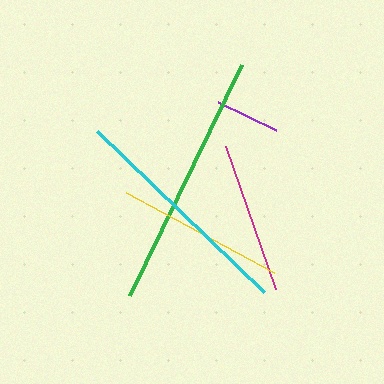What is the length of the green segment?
The green segment is approximately 257 pixels long.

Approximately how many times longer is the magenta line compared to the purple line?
The magenta line is approximately 2.4 times the length of the purple line.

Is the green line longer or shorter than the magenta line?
The green line is longer than the magenta line.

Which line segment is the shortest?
The purple line is the shortest at approximately 64 pixels.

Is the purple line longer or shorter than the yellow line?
The yellow line is longer than the purple line.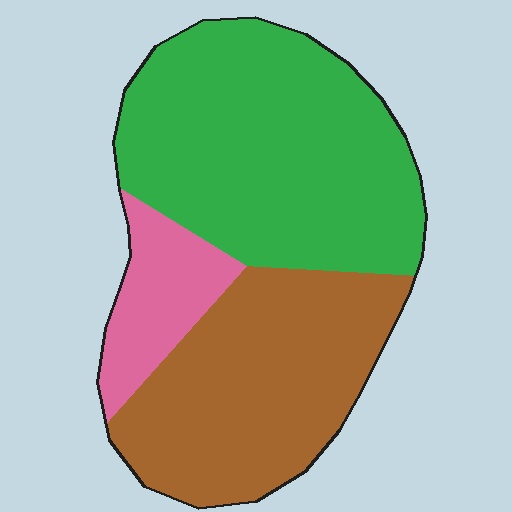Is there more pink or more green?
Green.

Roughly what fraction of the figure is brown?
Brown takes up between a third and a half of the figure.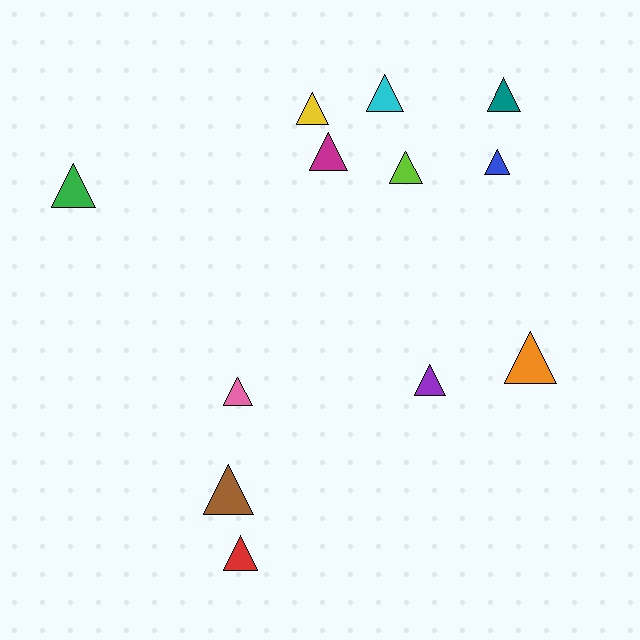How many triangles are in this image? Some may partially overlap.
There are 12 triangles.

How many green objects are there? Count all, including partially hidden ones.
There is 1 green object.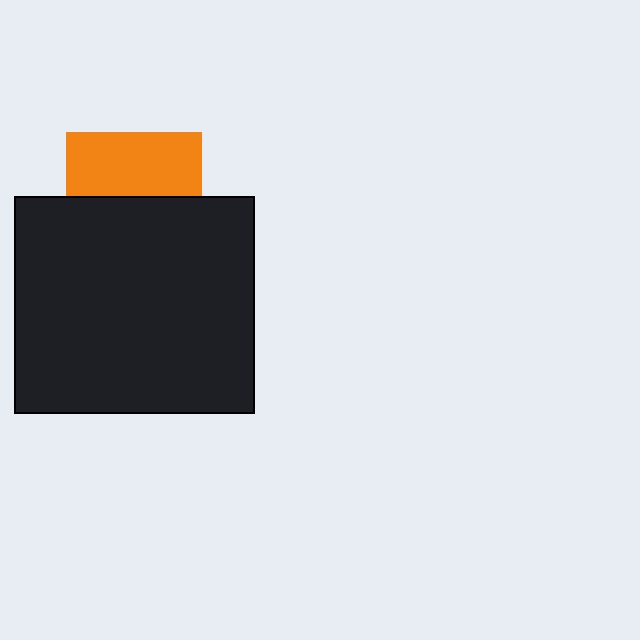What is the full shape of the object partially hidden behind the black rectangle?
The partially hidden object is an orange square.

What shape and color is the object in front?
The object in front is a black rectangle.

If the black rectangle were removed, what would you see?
You would see the complete orange square.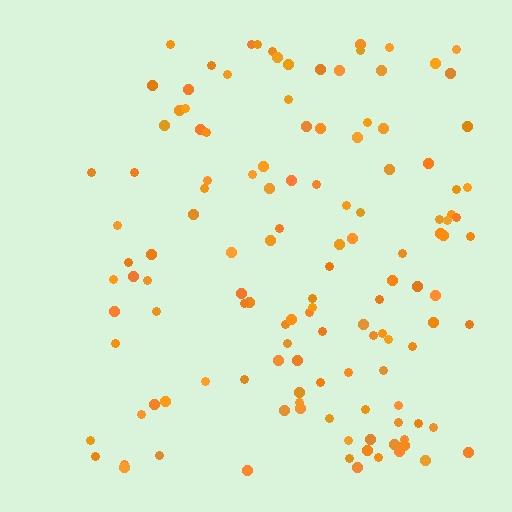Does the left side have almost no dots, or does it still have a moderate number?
Still a moderate number, just noticeably fewer than the right.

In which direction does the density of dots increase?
From left to right, with the right side densest.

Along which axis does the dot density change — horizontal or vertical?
Horizontal.